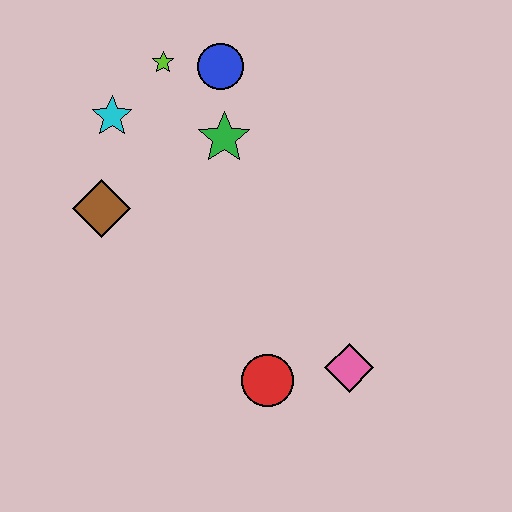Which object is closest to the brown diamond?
The cyan star is closest to the brown diamond.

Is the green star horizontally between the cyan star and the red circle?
Yes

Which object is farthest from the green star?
The pink diamond is farthest from the green star.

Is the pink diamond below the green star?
Yes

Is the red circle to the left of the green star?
No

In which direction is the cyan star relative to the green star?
The cyan star is to the left of the green star.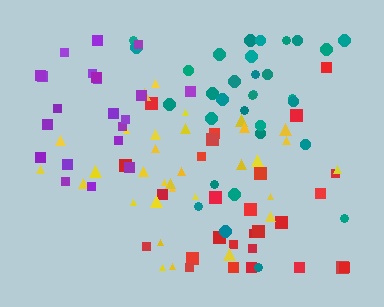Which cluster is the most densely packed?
Purple.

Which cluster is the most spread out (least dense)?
Teal.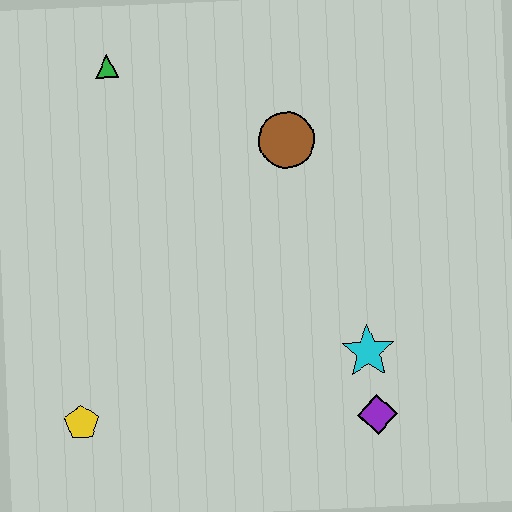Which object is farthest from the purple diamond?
The green triangle is farthest from the purple diamond.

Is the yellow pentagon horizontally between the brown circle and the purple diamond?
No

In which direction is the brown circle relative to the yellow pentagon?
The brown circle is above the yellow pentagon.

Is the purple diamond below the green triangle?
Yes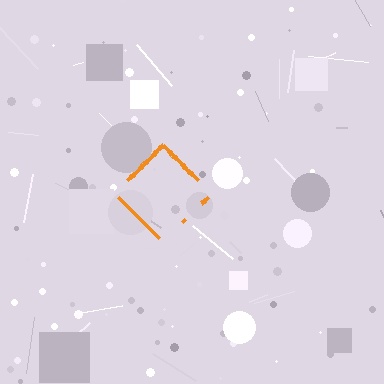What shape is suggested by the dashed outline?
The dashed outline suggests a diamond.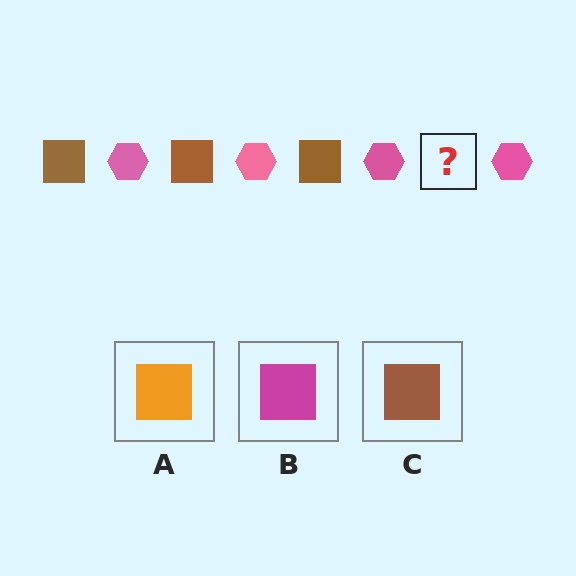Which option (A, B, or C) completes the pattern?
C.